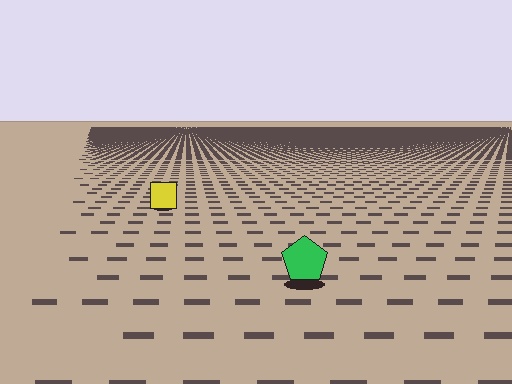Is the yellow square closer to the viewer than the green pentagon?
No. The green pentagon is closer — you can tell from the texture gradient: the ground texture is coarser near it.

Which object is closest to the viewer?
The green pentagon is closest. The texture marks near it are larger and more spread out.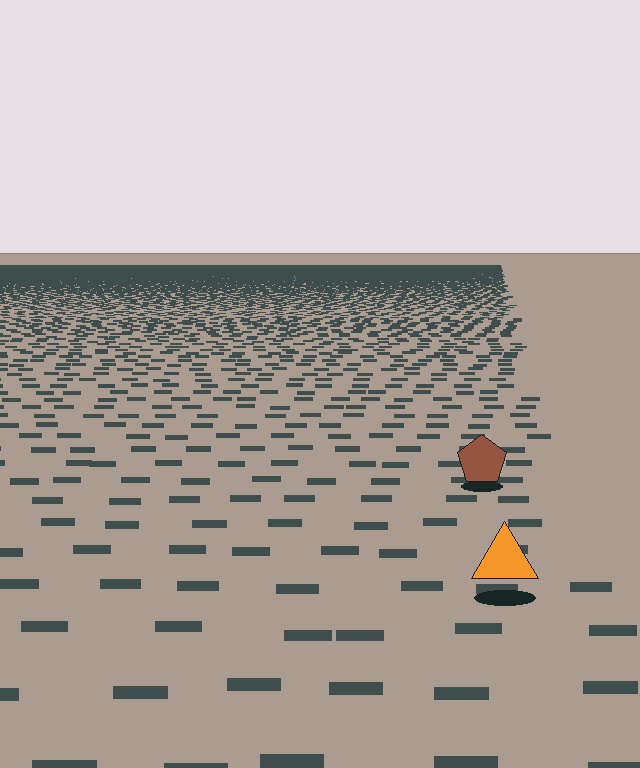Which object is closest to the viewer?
The orange triangle is closest. The texture marks near it are larger and more spread out.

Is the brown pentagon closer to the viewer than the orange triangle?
No. The orange triangle is closer — you can tell from the texture gradient: the ground texture is coarser near it.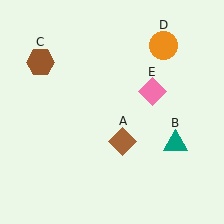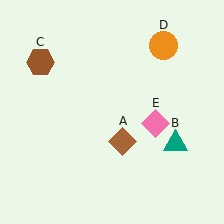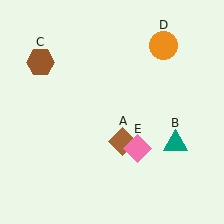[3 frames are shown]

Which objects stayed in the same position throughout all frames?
Brown diamond (object A) and teal triangle (object B) and brown hexagon (object C) and orange circle (object D) remained stationary.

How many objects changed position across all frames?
1 object changed position: pink diamond (object E).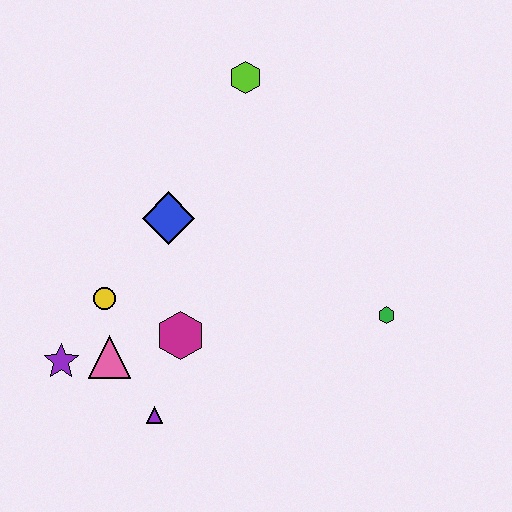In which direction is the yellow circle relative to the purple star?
The yellow circle is above the purple star.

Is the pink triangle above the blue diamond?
No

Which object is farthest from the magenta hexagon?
The lime hexagon is farthest from the magenta hexagon.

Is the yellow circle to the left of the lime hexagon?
Yes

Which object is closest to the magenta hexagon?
The pink triangle is closest to the magenta hexagon.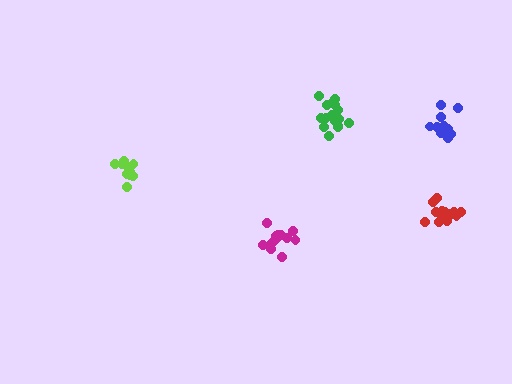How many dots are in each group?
Group 1: 13 dots, Group 2: 11 dots, Group 3: 11 dots, Group 4: 16 dots, Group 5: 13 dots (64 total).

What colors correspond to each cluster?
The clusters are colored: red, lime, blue, green, magenta.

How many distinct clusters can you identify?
There are 5 distinct clusters.